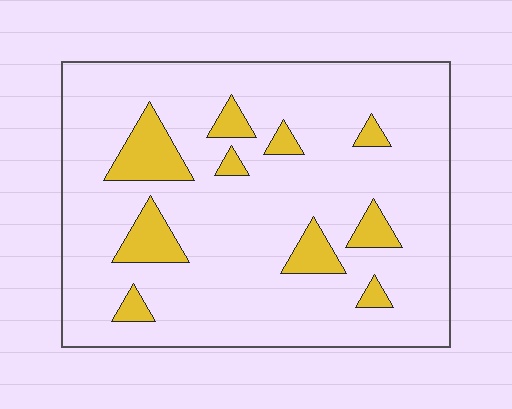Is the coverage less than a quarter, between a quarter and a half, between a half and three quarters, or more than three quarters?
Less than a quarter.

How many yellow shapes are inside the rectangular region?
10.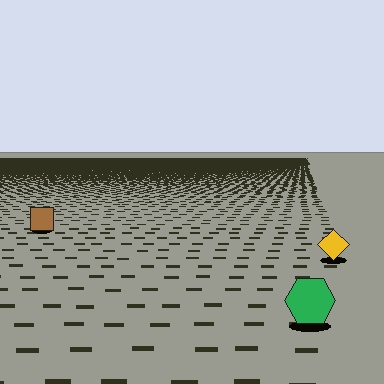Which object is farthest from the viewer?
The brown square is farthest from the viewer. It appears smaller and the ground texture around it is denser.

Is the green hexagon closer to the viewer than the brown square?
Yes. The green hexagon is closer — you can tell from the texture gradient: the ground texture is coarser near it.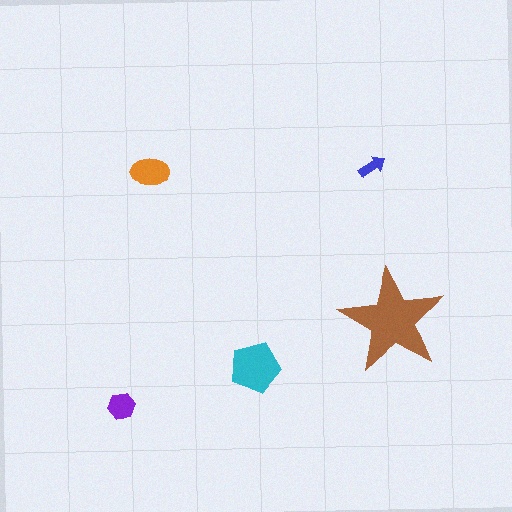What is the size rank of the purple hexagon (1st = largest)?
4th.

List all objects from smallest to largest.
The blue arrow, the purple hexagon, the orange ellipse, the cyan pentagon, the brown star.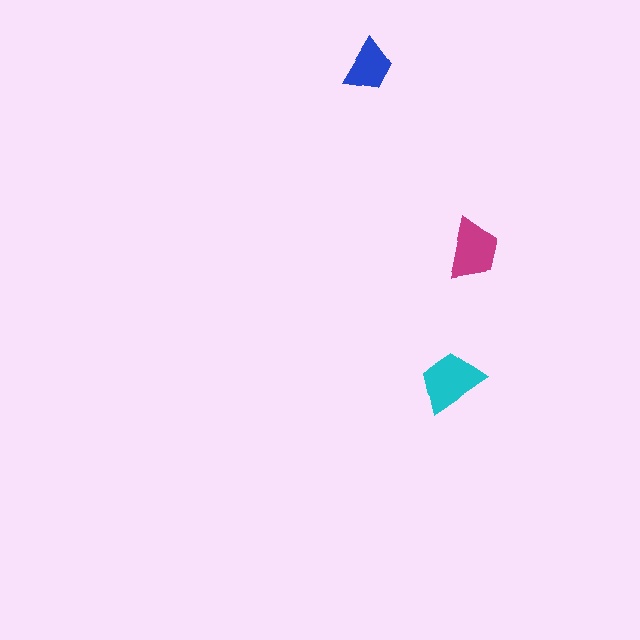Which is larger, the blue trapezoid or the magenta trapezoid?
The magenta one.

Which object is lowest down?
The cyan trapezoid is bottommost.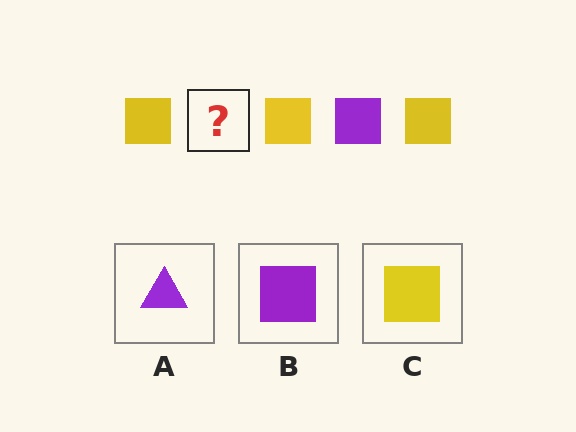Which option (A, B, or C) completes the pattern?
B.